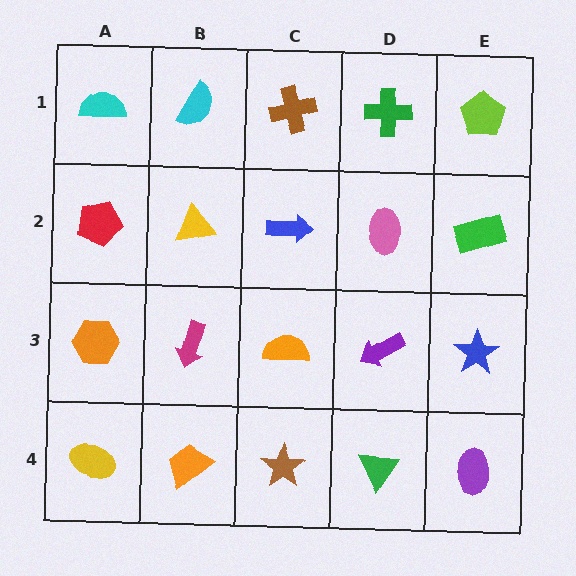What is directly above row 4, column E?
A blue star.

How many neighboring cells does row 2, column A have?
3.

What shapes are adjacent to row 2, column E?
A lime pentagon (row 1, column E), a blue star (row 3, column E), a pink ellipse (row 2, column D).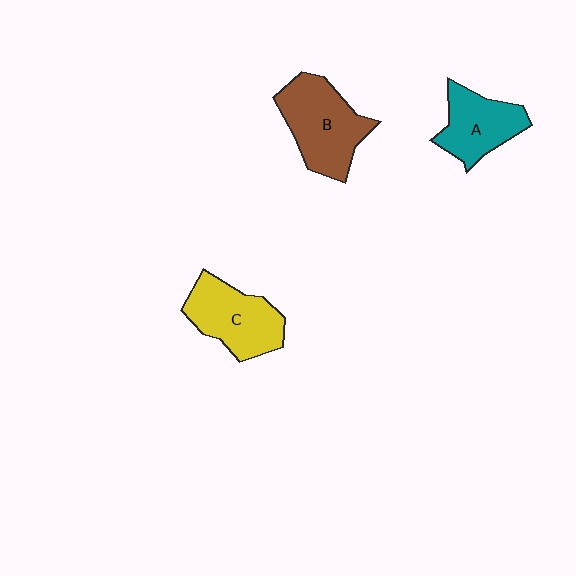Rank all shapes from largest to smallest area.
From largest to smallest: B (brown), C (yellow), A (teal).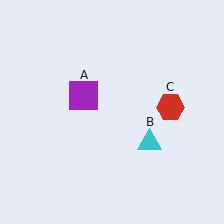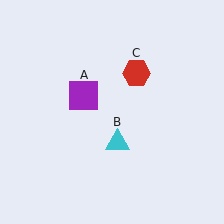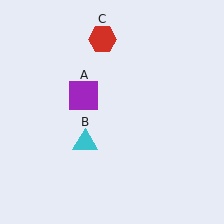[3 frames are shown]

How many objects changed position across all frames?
2 objects changed position: cyan triangle (object B), red hexagon (object C).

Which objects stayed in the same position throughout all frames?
Purple square (object A) remained stationary.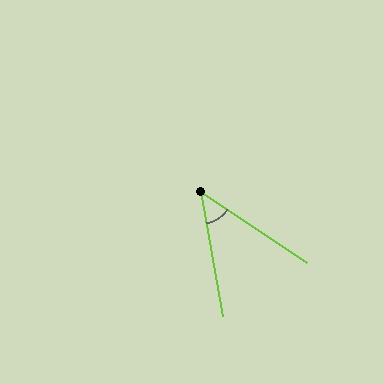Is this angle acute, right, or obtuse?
It is acute.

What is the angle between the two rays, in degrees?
Approximately 46 degrees.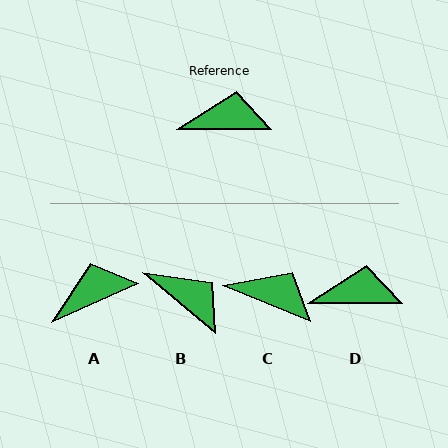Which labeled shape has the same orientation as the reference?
D.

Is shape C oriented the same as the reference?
No, it is off by about 23 degrees.